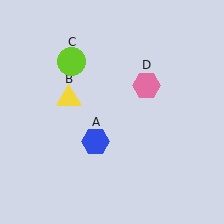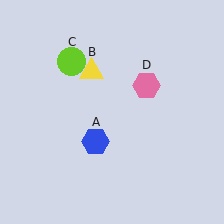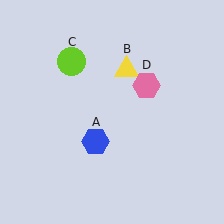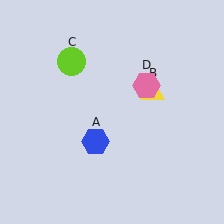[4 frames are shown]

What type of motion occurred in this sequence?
The yellow triangle (object B) rotated clockwise around the center of the scene.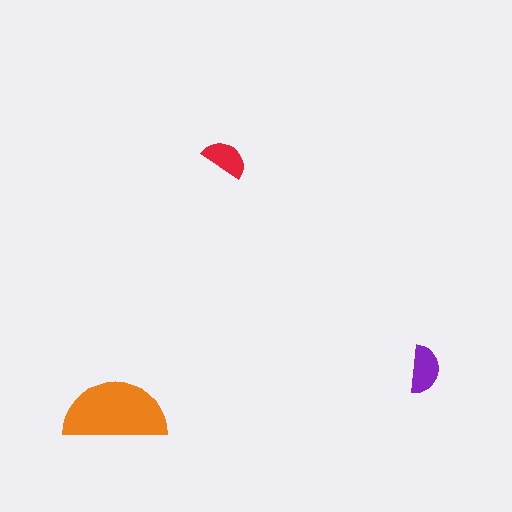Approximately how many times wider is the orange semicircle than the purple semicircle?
About 2 times wider.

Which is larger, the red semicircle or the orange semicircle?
The orange one.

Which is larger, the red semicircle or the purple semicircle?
The purple one.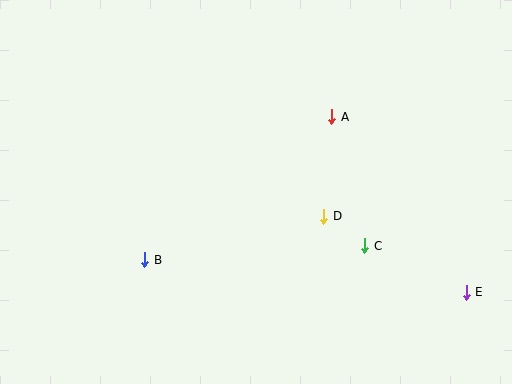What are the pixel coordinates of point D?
Point D is at (324, 216).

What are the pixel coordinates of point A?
Point A is at (332, 117).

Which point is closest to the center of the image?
Point D at (324, 216) is closest to the center.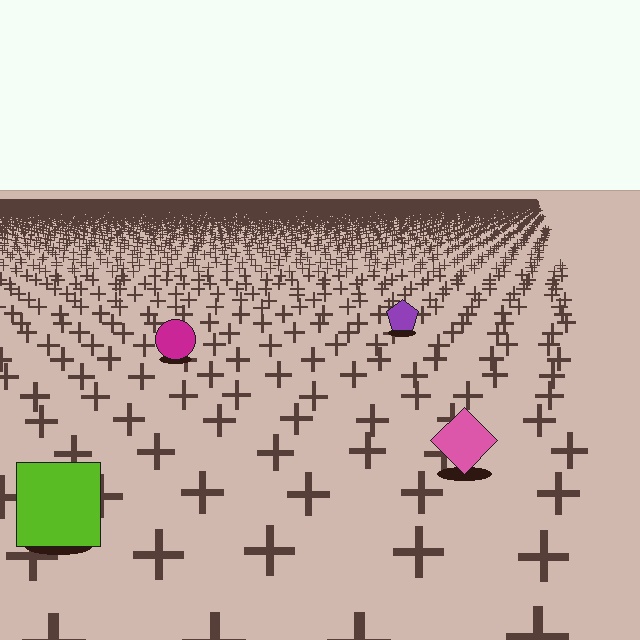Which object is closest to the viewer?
The lime square is closest. The texture marks near it are larger and more spread out.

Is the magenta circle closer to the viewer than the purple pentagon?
Yes. The magenta circle is closer — you can tell from the texture gradient: the ground texture is coarser near it.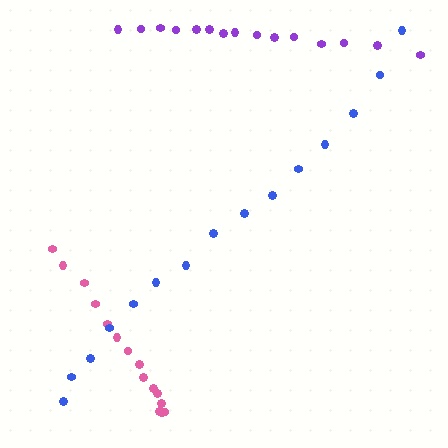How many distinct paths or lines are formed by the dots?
There are 3 distinct paths.